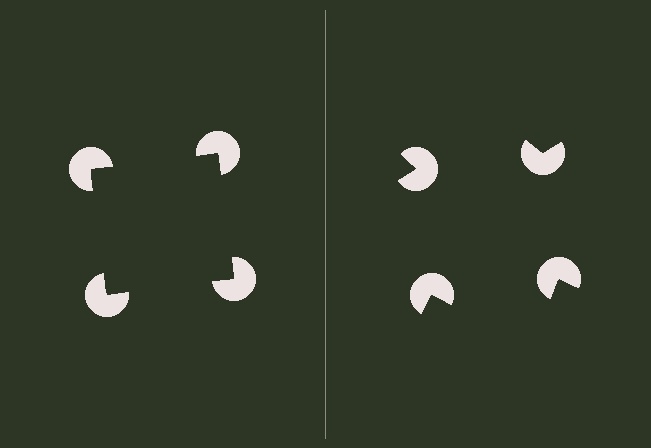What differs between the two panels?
The pac-man discs are positioned identically on both sides; only the wedge orientations differ. On the left they align to a square; on the right they are misaligned.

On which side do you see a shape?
An illusory square appears on the left side. On the right side the wedge cuts are rotated, so no coherent shape forms.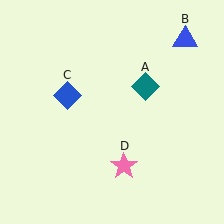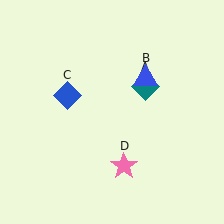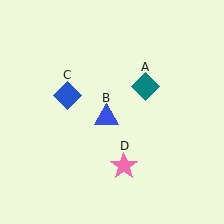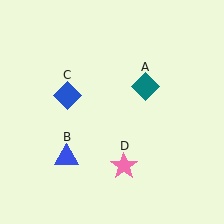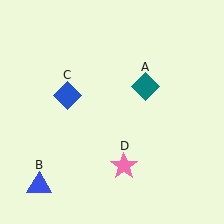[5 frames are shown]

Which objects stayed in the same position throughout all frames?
Teal diamond (object A) and blue diamond (object C) and pink star (object D) remained stationary.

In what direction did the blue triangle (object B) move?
The blue triangle (object B) moved down and to the left.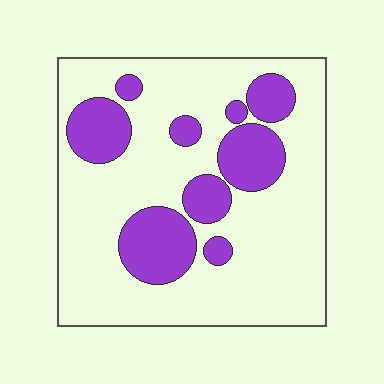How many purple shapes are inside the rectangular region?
9.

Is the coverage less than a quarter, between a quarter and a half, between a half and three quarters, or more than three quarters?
Between a quarter and a half.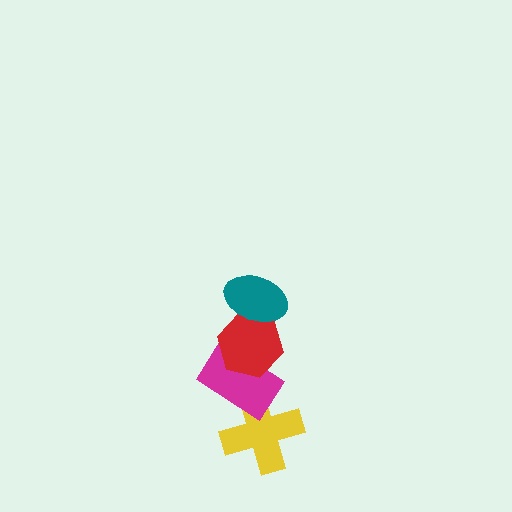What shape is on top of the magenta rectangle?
The red hexagon is on top of the magenta rectangle.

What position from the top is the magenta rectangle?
The magenta rectangle is 3rd from the top.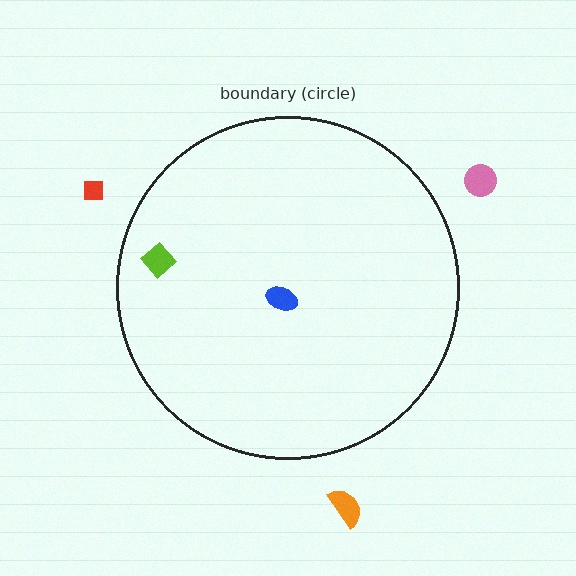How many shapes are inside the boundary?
2 inside, 3 outside.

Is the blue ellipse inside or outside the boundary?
Inside.